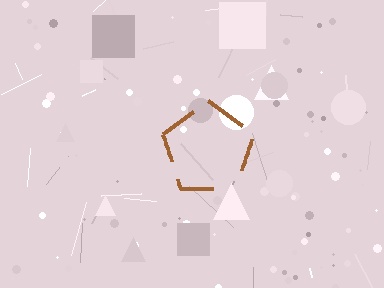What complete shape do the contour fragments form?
The contour fragments form a pentagon.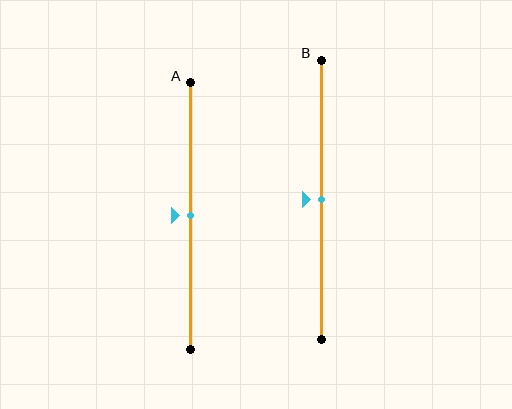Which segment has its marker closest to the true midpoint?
Segment A has its marker closest to the true midpoint.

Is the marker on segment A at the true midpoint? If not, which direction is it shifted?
Yes, the marker on segment A is at the true midpoint.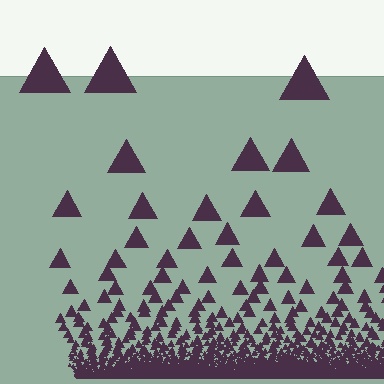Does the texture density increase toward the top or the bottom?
Density increases toward the bottom.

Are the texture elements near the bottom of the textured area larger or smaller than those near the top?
Smaller. The gradient is inverted — elements near the bottom are smaller and denser.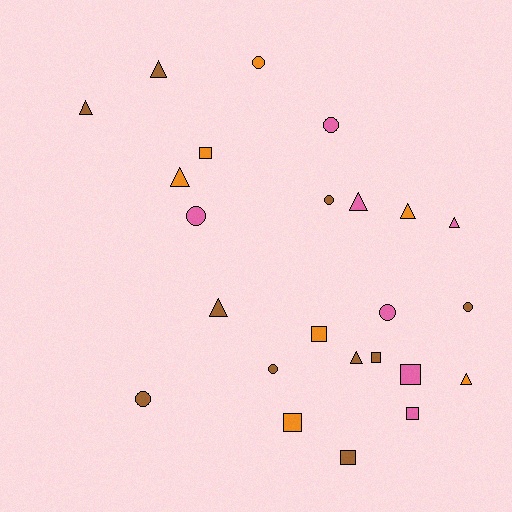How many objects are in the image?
There are 24 objects.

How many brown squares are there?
There are 2 brown squares.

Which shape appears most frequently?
Triangle, with 9 objects.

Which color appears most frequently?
Brown, with 10 objects.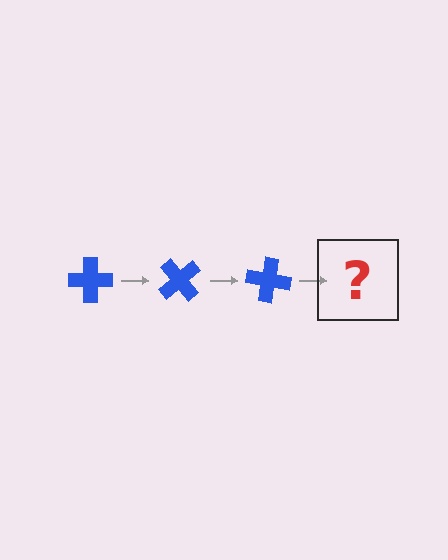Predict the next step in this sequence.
The next step is a blue cross rotated 150 degrees.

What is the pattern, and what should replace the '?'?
The pattern is that the cross rotates 50 degrees each step. The '?' should be a blue cross rotated 150 degrees.